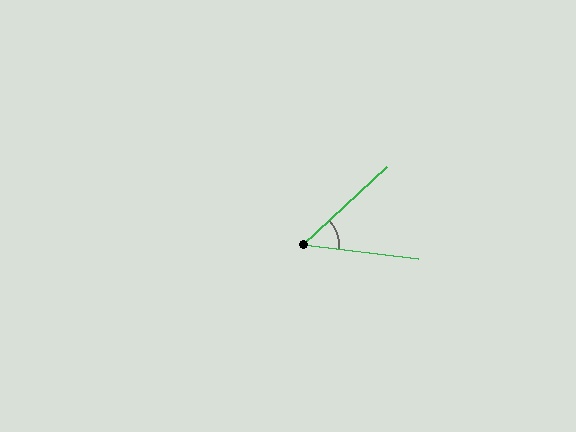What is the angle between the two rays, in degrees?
Approximately 50 degrees.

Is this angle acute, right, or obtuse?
It is acute.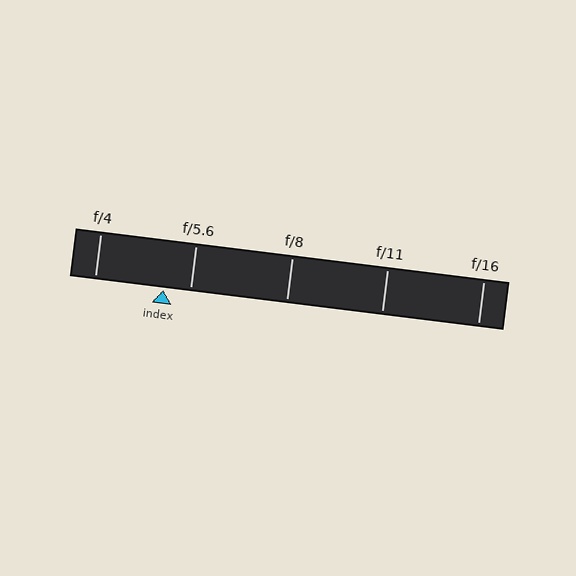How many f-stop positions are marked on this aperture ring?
There are 5 f-stop positions marked.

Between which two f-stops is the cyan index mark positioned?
The index mark is between f/4 and f/5.6.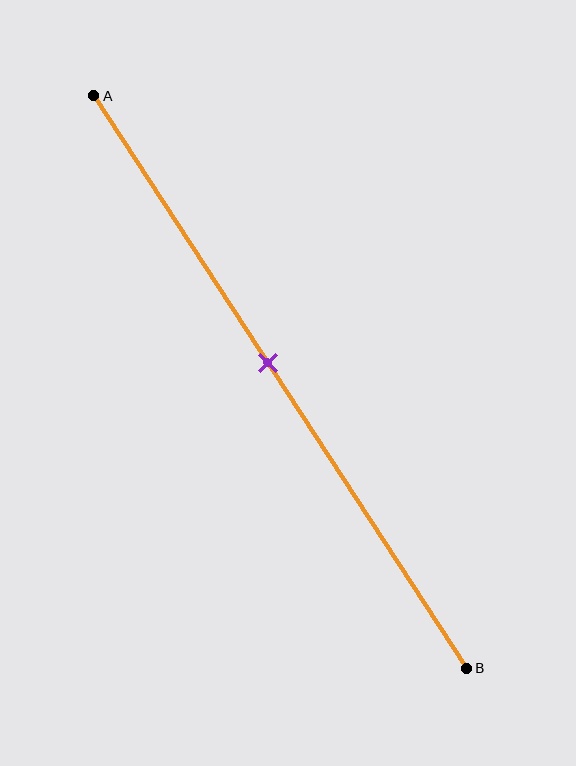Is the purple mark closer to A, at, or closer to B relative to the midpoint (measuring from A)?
The purple mark is closer to point A than the midpoint of segment AB.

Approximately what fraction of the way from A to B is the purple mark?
The purple mark is approximately 45% of the way from A to B.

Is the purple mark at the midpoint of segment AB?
No, the mark is at about 45% from A, not at the 50% midpoint.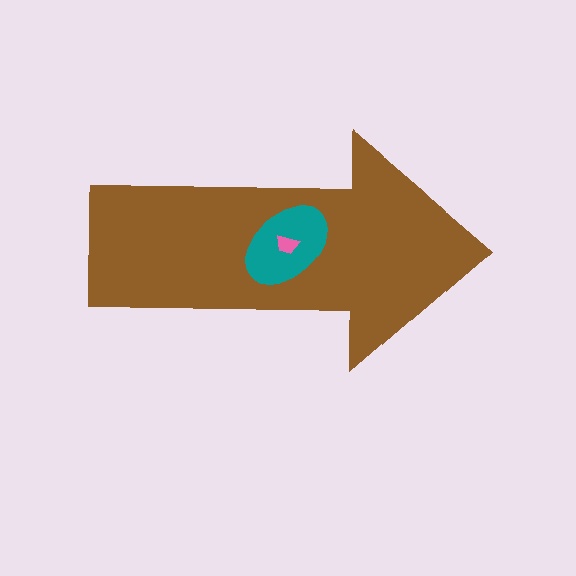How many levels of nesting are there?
3.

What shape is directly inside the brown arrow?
The teal ellipse.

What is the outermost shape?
The brown arrow.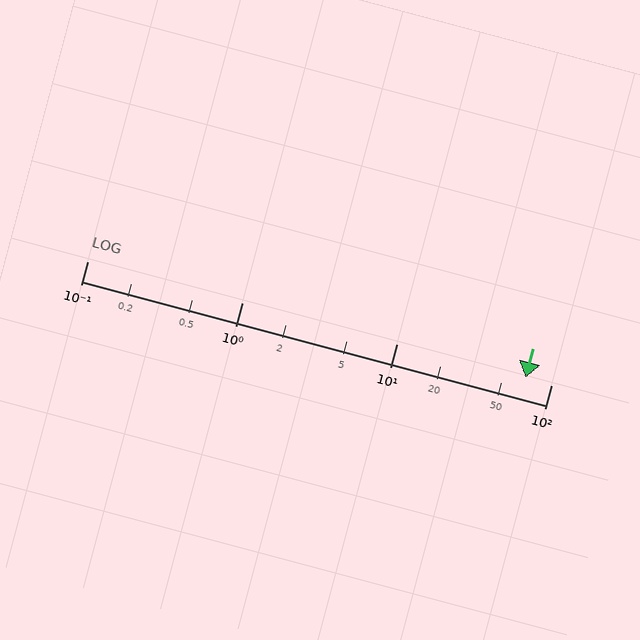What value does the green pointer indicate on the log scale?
The pointer indicates approximately 68.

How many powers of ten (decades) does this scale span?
The scale spans 3 decades, from 0.1 to 100.